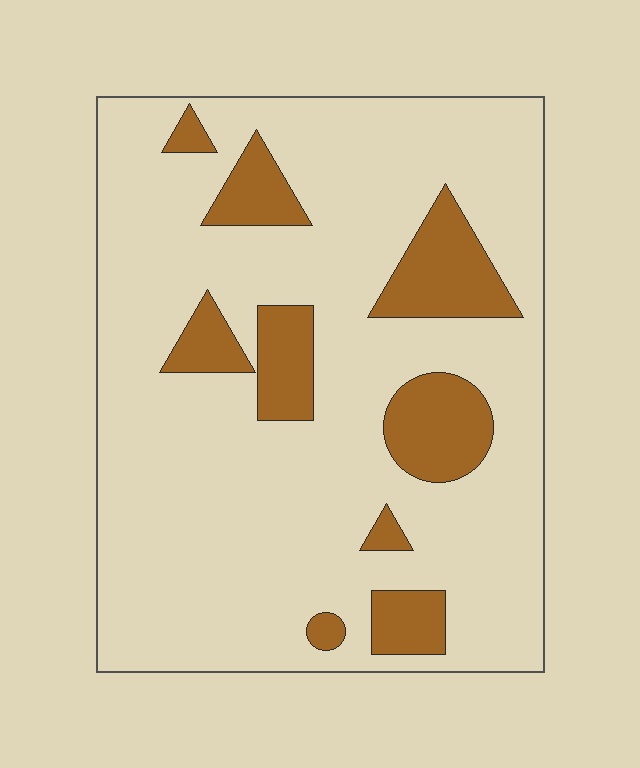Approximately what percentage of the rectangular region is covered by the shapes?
Approximately 20%.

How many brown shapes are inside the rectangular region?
9.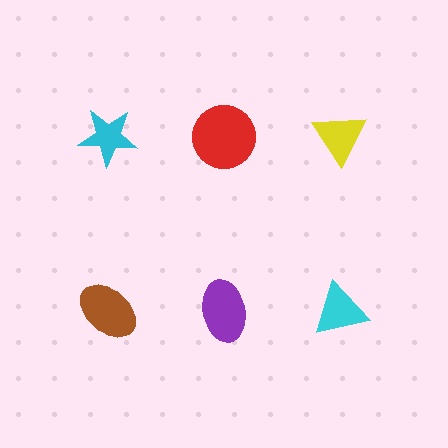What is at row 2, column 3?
A cyan triangle.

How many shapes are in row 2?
3 shapes.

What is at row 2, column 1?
A brown ellipse.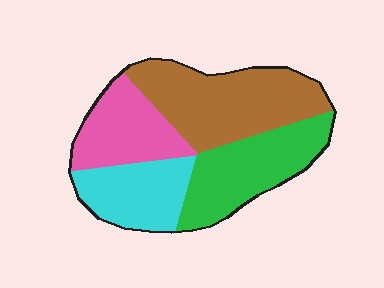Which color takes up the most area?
Brown, at roughly 35%.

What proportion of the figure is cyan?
Cyan takes up about one fifth (1/5) of the figure.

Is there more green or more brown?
Brown.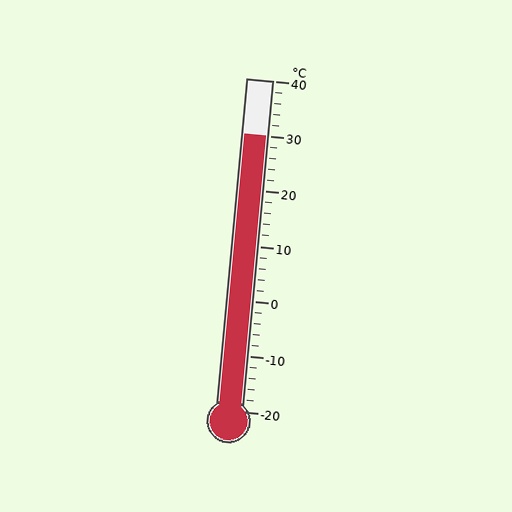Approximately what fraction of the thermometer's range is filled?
The thermometer is filled to approximately 85% of its range.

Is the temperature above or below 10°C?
The temperature is above 10°C.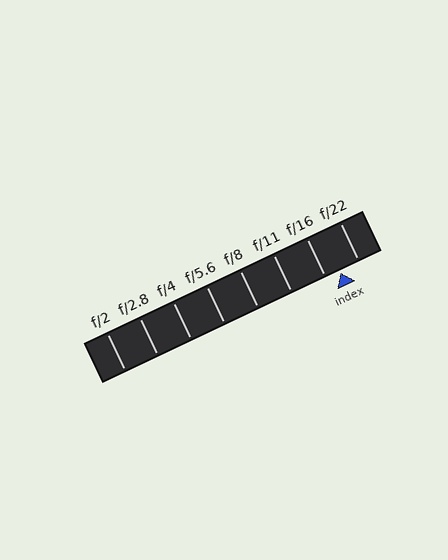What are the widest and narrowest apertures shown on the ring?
The widest aperture shown is f/2 and the narrowest is f/22.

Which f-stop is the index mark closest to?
The index mark is closest to f/16.